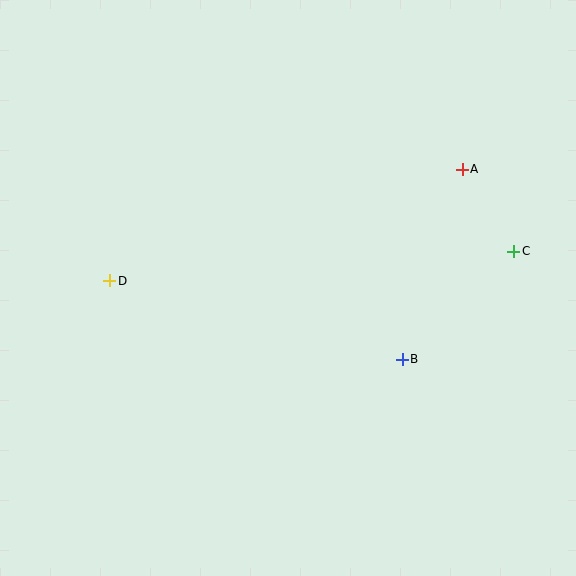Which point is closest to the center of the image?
Point B at (402, 359) is closest to the center.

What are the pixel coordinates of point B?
Point B is at (402, 359).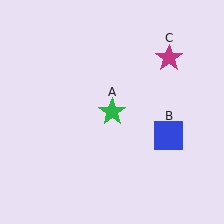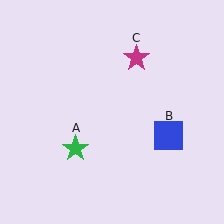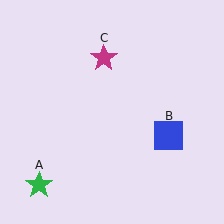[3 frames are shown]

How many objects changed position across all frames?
2 objects changed position: green star (object A), magenta star (object C).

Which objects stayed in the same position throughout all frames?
Blue square (object B) remained stationary.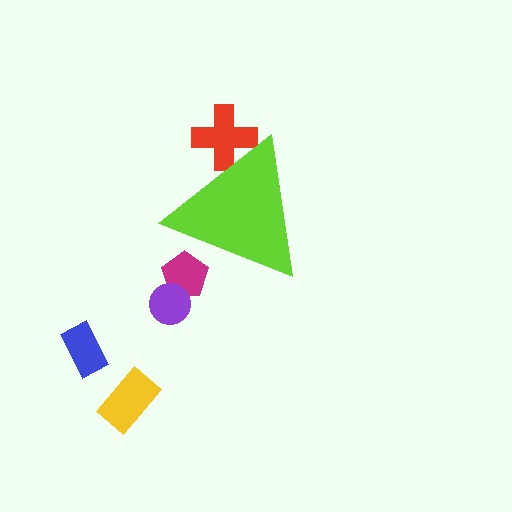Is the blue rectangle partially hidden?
No, the blue rectangle is fully visible.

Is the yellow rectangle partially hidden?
No, the yellow rectangle is fully visible.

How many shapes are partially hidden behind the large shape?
2 shapes are partially hidden.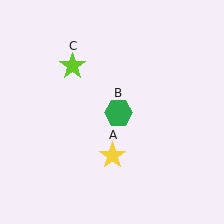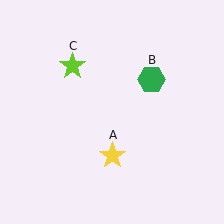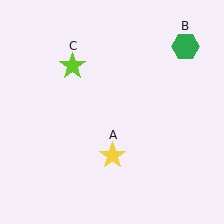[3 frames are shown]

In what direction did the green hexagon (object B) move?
The green hexagon (object B) moved up and to the right.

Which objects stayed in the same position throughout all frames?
Yellow star (object A) and lime star (object C) remained stationary.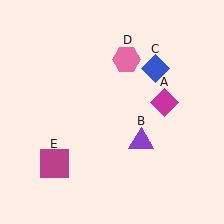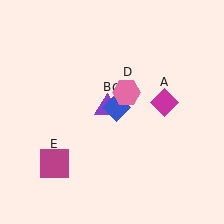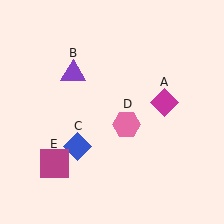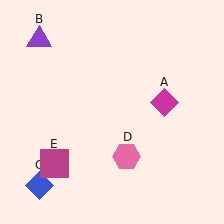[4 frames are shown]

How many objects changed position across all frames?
3 objects changed position: purple triangle (object B), blue diamond (object C), pink hexagon (object D).